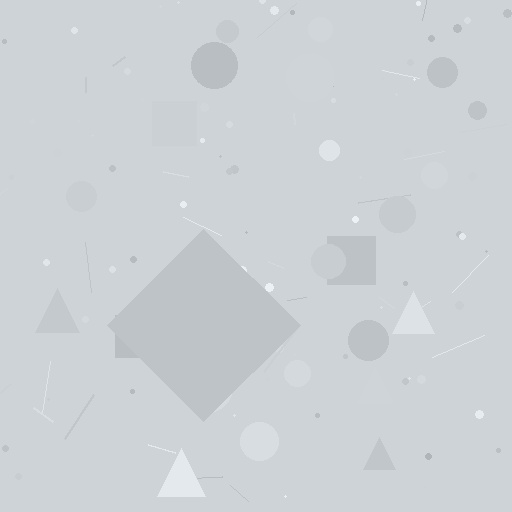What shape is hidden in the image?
A diamond is hidden in the image.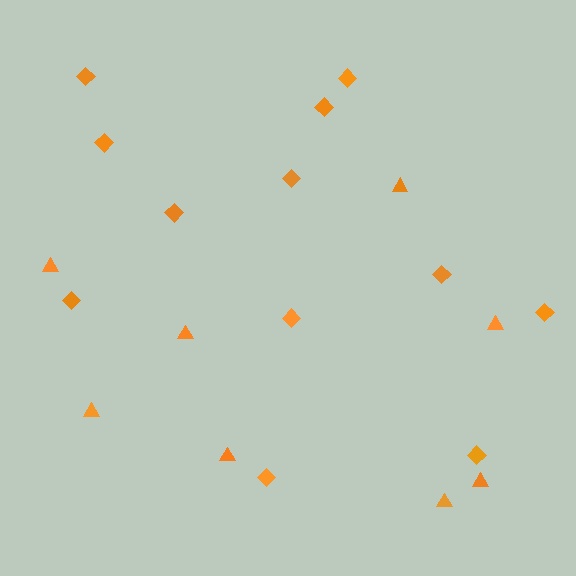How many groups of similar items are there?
There are 2 groups: one group of triangles (8) and one group of diamonds (12).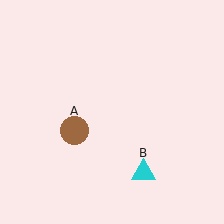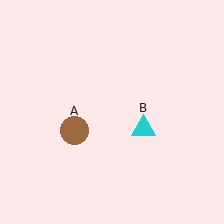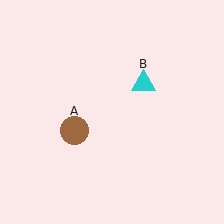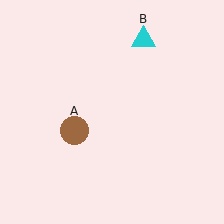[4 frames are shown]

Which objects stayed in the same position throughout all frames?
Brown circle (object A) remained stationary.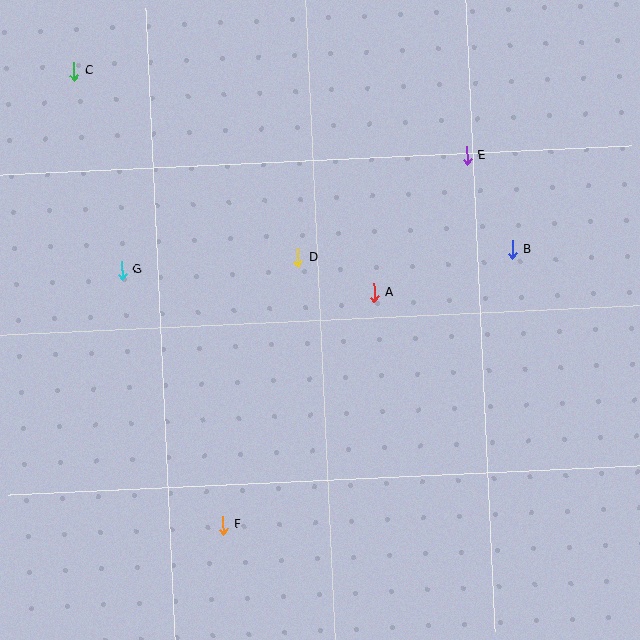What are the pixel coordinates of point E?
Point E is at (467, 156).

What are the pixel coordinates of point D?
Point D is at (298, 258).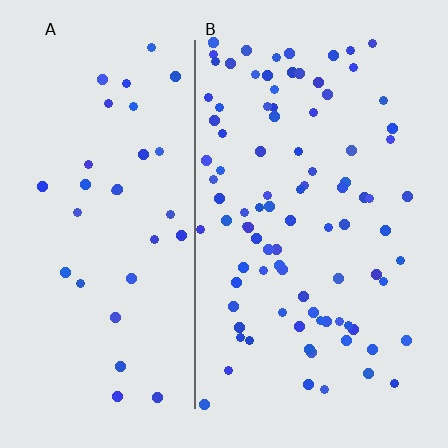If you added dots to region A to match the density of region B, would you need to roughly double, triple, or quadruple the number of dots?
Approximately triple.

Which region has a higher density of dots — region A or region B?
B (the right).